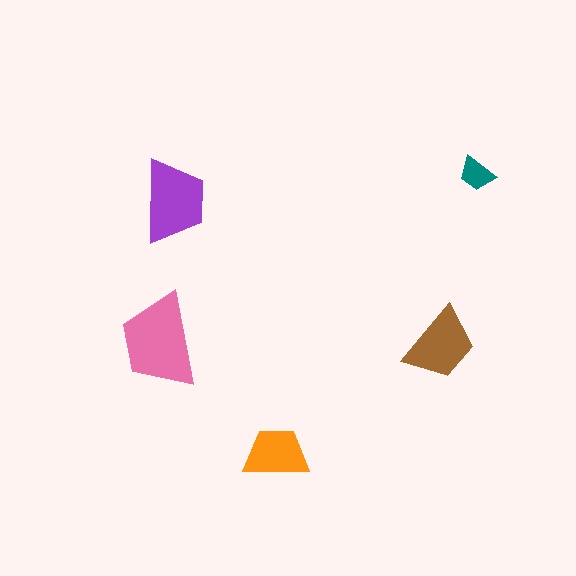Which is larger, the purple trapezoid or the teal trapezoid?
The purple one.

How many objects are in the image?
There are 5 objects in the image.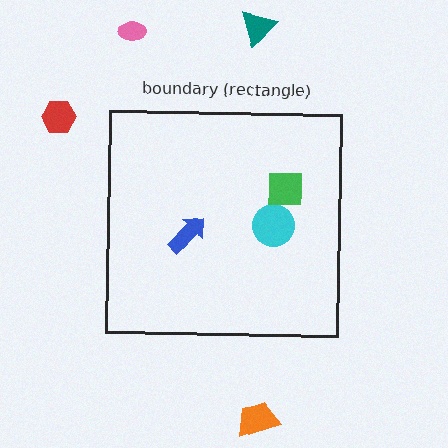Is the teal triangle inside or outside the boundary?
Outside.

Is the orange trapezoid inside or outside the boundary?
Outside.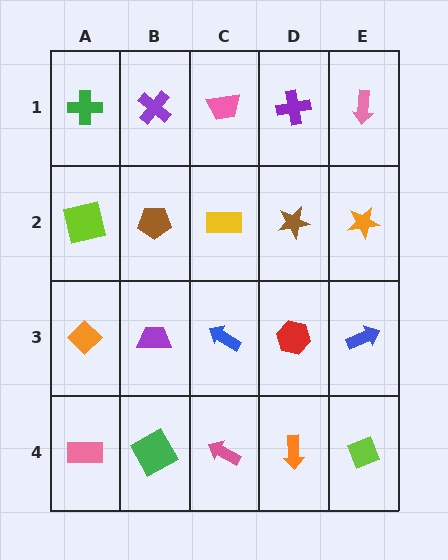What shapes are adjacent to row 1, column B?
A brown pentagon (row 2, column B), a green cross (row 1, column A), a pink trapezoid (row 1, column C).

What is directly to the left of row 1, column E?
A purple cross.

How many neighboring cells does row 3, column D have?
4.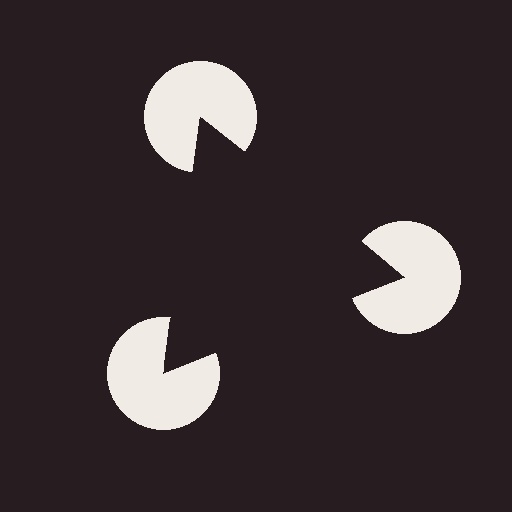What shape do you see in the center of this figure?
An illusory triangle — its edges are inferred from the aligned wedge cuts in the pac-man discs, not physically drawn.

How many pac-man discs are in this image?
There are 3 — one at each vertex of the illusory triangle.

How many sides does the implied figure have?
3 sides.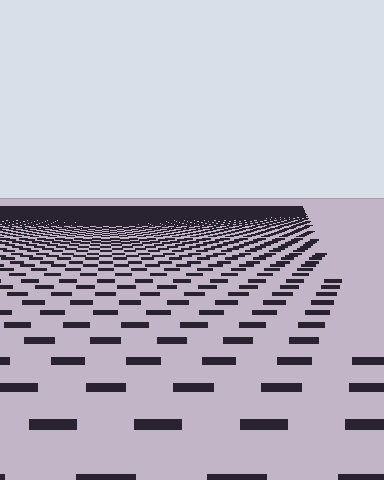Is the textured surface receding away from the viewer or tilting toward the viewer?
The surface is receding away from the viewer. Texture elements get smaller and denser toward the top.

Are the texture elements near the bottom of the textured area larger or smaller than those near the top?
Larger. Near the bottom, elements are closer to the viewer and appear at a bigger on-screen size.